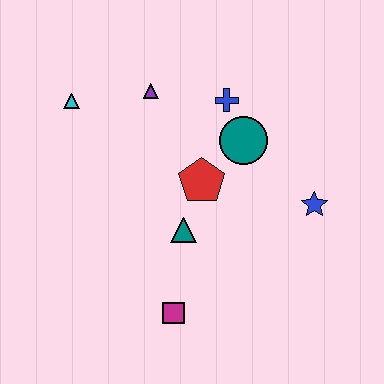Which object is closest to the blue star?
The teal circle is closest to the blue star.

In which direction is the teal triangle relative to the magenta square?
The teal triangle is above the magenta square.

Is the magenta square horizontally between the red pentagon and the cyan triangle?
Yes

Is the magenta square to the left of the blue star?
Yes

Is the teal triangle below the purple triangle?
Yes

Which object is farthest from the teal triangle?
The cyan triangle is farthest from the teal triangle.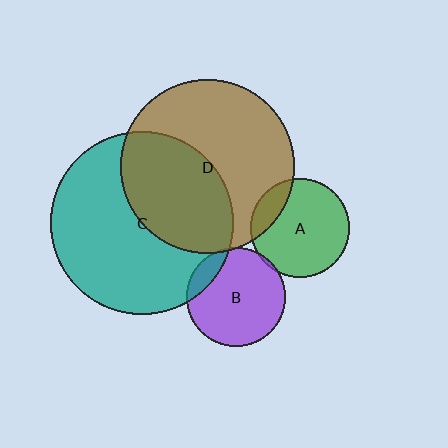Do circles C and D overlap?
Yes.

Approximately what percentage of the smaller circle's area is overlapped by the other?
Approximately 45%.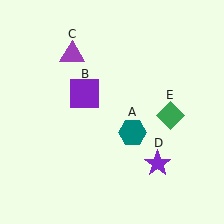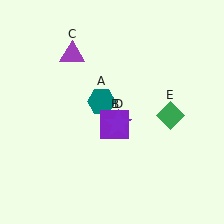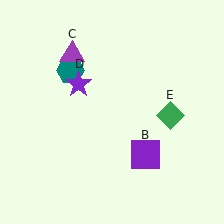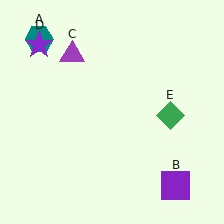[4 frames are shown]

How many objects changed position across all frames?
3 objects changed position: teal hexagon (object A), purple square (object B), purple star (object D).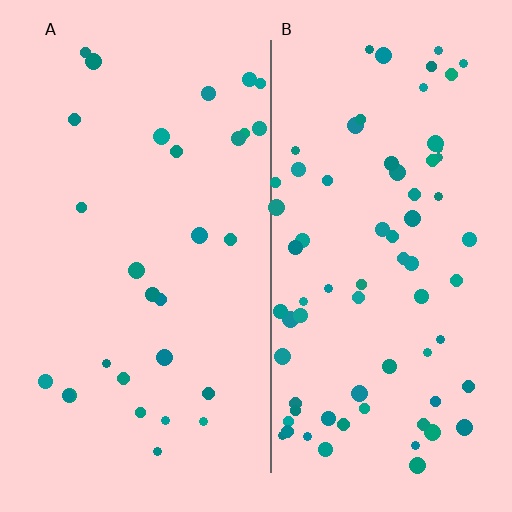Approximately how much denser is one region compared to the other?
Approximately 2.5× — region B over region A.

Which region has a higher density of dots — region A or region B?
B (the right).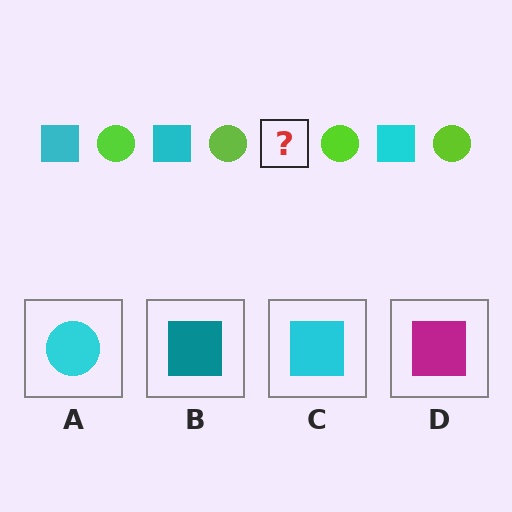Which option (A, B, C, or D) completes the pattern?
C.